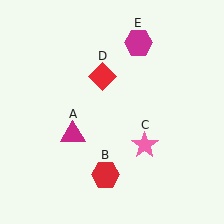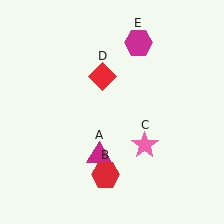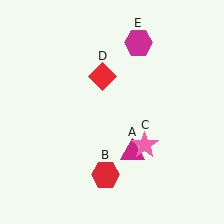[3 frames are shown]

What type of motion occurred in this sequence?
The magenta triangle (object A) rotated counterclockwise around the center of the scene.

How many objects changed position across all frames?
1 object changed position: magenta triangle (object A).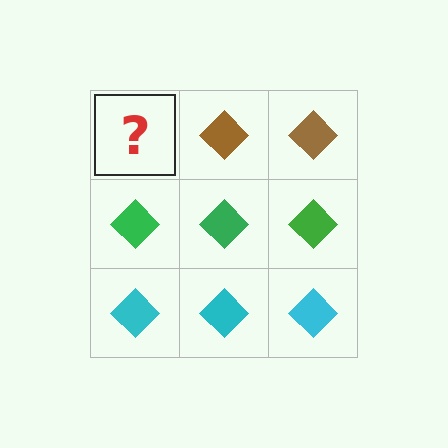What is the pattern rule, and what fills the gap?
The rule is that each row has a consistent color. The gap should be filled with a brown diamond.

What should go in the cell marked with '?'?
The missing cell should contain a brown diamond.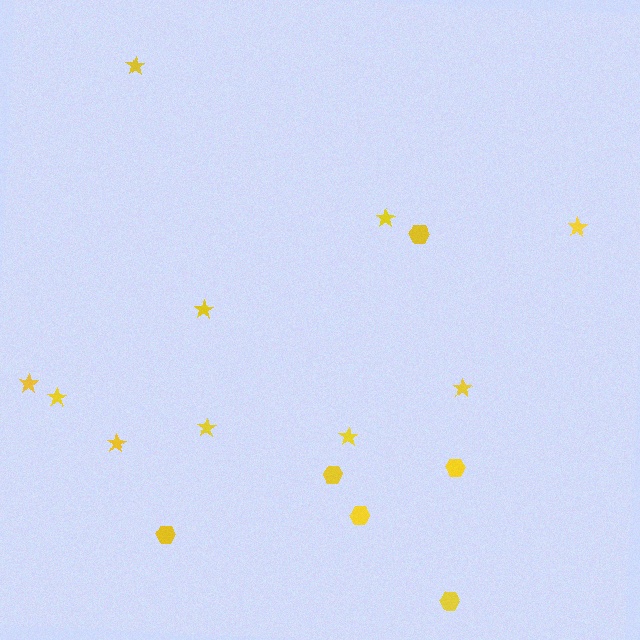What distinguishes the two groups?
There are 2 groups: one group of stars (10) and one group of hexagons (6).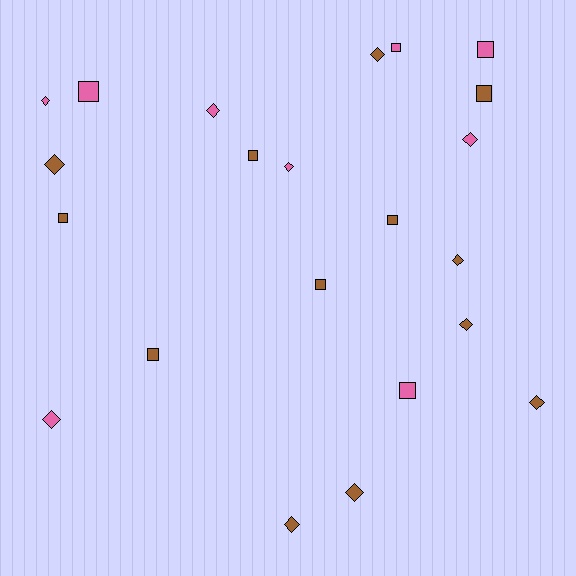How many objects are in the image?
There are 22 objects.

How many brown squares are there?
There are 6 brown squares.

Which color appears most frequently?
Brown, with 13 objects.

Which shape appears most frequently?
Diamond, with 12 objects.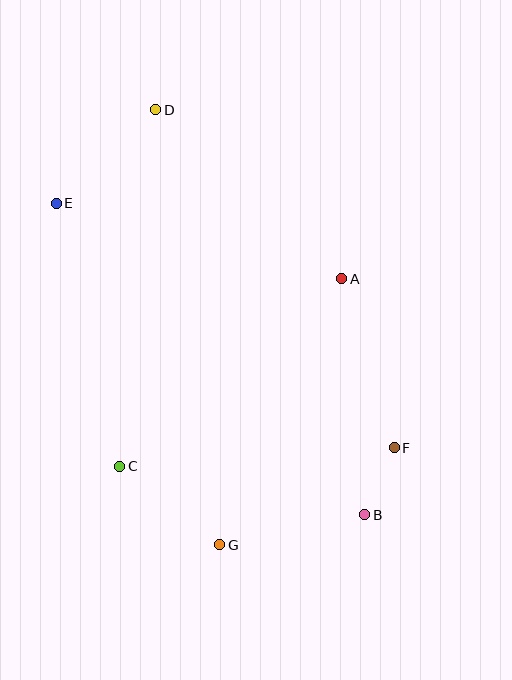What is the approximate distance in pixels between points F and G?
The distance between F and G is approximately 200 pixels.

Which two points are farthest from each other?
Points B and D are farthest from each other.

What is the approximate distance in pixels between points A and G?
The distance between A and G is approximately 293 pixels.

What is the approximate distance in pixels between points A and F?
The distance between A and F is approximately 177 pixels.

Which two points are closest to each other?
Points B and F are closest to each other.